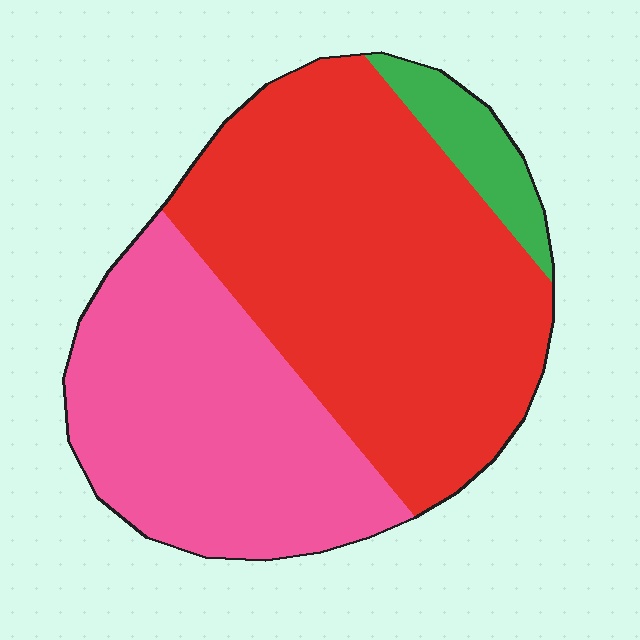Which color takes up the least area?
Green, at roughly 5%.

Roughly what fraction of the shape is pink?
Pink takes up between a quarter and a half of the shape.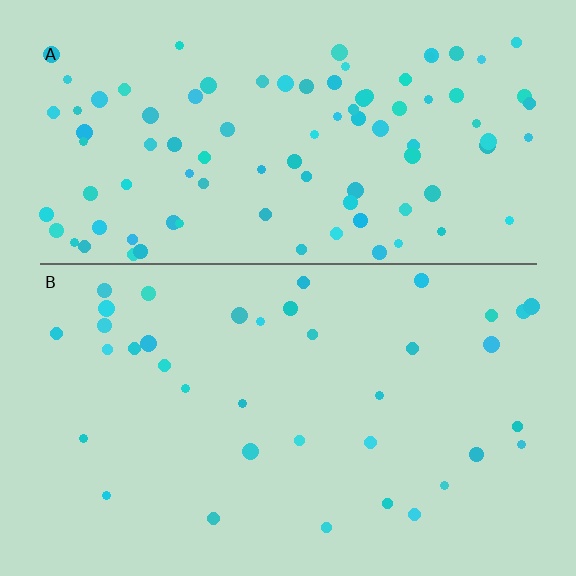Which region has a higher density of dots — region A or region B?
A (the top).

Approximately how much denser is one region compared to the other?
Approximately 2.6× — region A over region B.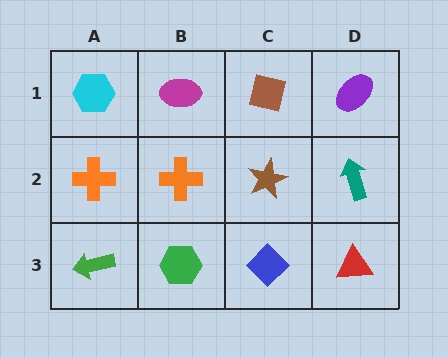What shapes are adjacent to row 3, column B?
An orange cross (row 2, column B), a green arrow (row 3, column A), a blue diamond (row 3, column C).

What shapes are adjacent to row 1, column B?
An orange cross (row 2, column B), a cyan hexagon (row 1, column A), a brown square (row 1, column C).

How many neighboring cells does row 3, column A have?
2.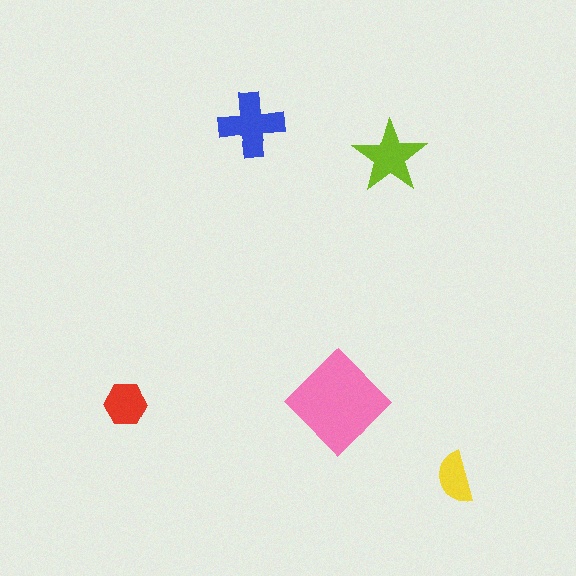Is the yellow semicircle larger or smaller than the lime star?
Smaller.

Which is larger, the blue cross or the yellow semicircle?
The blue cross.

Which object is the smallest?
The yellow semicircle.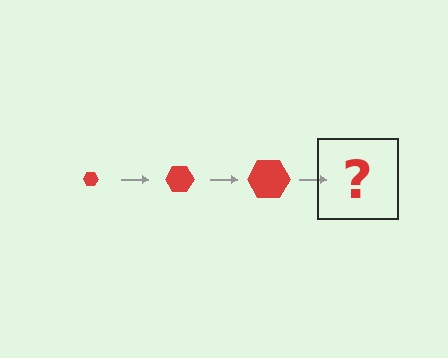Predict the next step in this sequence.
The next step is a red hexagon, larger than the previous one.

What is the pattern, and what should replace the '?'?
The pattern is that the hexagon gets progressively larger each step. The '?' should be a red hexagon, larger than the previous one.